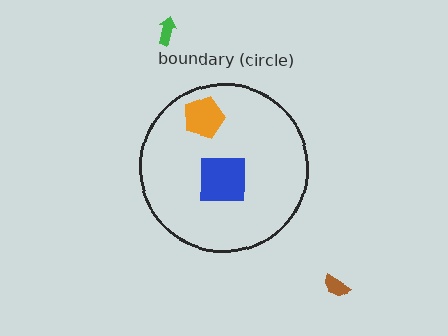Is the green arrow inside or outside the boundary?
Outside.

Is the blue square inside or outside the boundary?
Inside.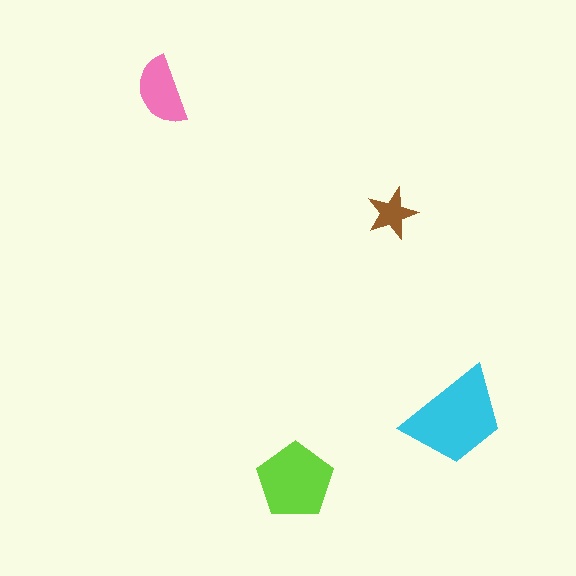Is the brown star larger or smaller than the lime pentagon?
Smaller.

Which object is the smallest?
The brown star.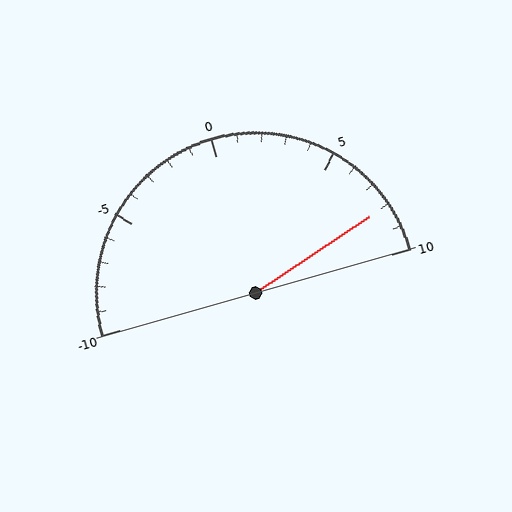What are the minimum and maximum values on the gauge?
The gauge ranges from -10 to 10.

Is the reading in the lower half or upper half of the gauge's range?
The reading is in the upper half of the range (-10 to 10).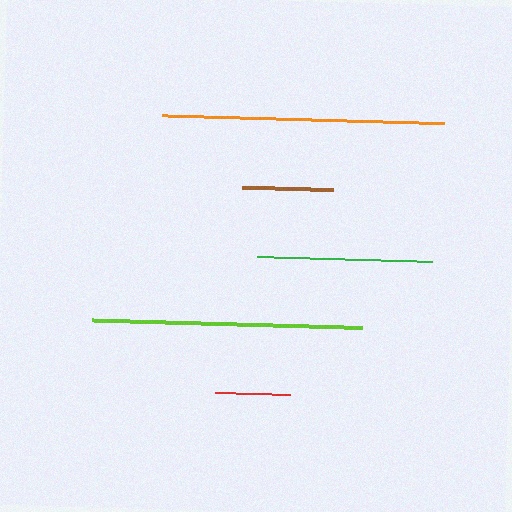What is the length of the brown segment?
The brown segment is approximately 91 pixels long.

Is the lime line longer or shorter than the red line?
The lime line is longer than the red line.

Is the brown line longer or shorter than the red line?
The brown line is longer than the red line.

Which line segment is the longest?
The orange line is the longest at approximately 283 pixels.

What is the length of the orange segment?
The orange segment is approximately 283 pixels long.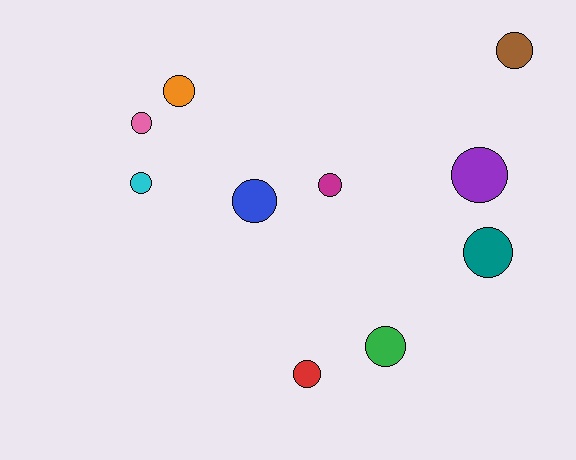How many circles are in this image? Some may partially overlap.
There are 10 circles.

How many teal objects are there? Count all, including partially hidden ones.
There is 1 teal object.